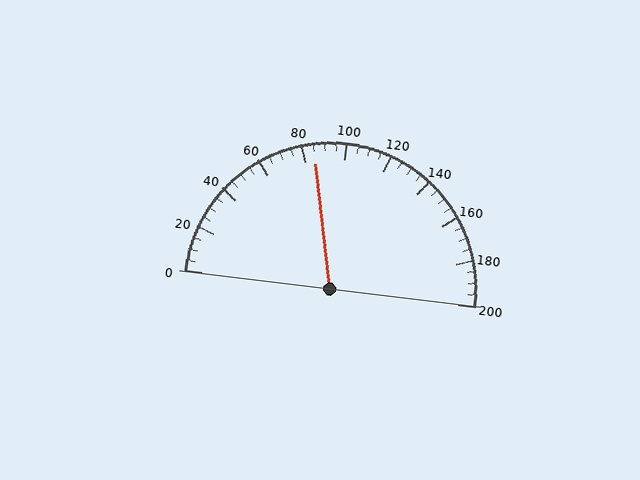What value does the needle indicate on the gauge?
The needle indicates approximately 85.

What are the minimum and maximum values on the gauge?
The gauge ranges from 0 to 200.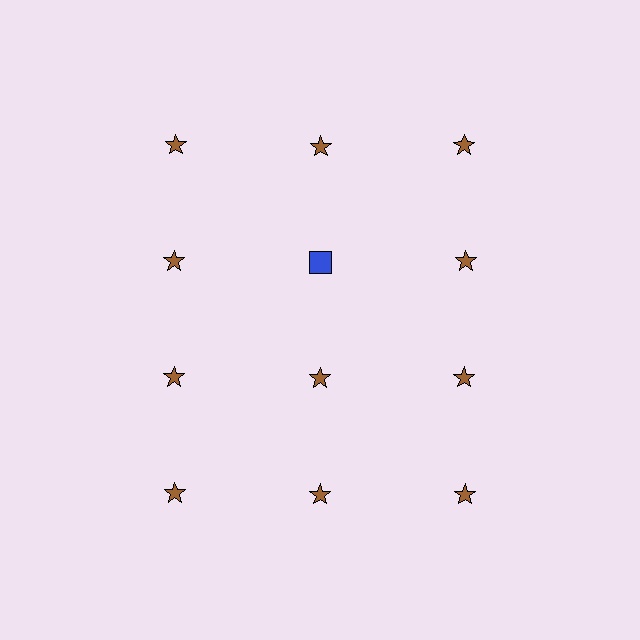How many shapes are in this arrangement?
There are 12 shapes arranged in a grid pattern.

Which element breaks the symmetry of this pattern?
The blue square in the second row, second from left column breaks the symmetry. All other shapes are brown stars.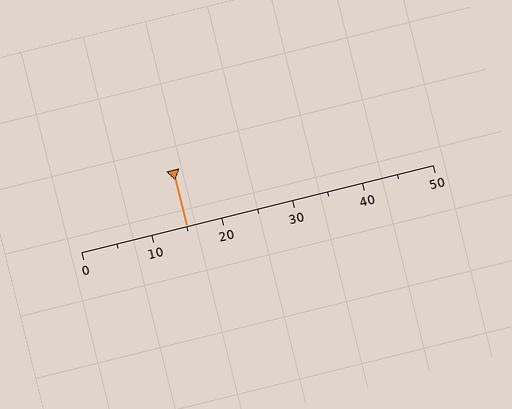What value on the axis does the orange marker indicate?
The marker indicates approximately 15.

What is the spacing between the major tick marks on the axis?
The major ticks are spaced 10 apart.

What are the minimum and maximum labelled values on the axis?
The axis runs from 0 to 50.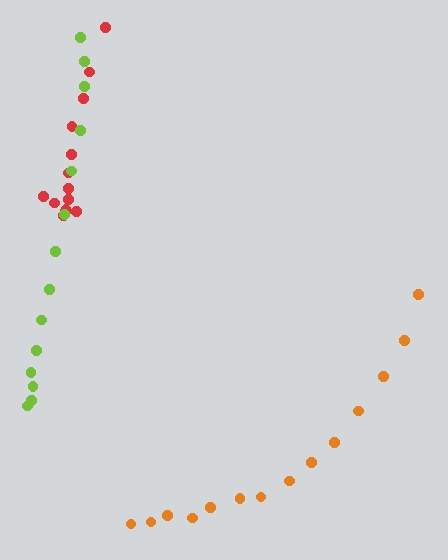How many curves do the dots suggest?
There are 3 distinct paths.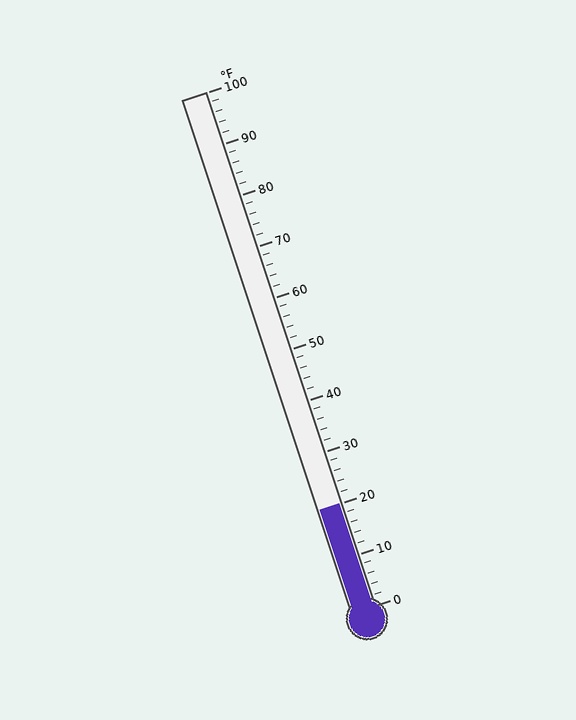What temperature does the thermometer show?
The thermometer shows approximately 20°F.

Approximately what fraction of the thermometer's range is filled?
The thermometer is filled to approximately 20% of its range.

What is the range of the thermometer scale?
The thermometer scale ranges from 0°F to 100°F.